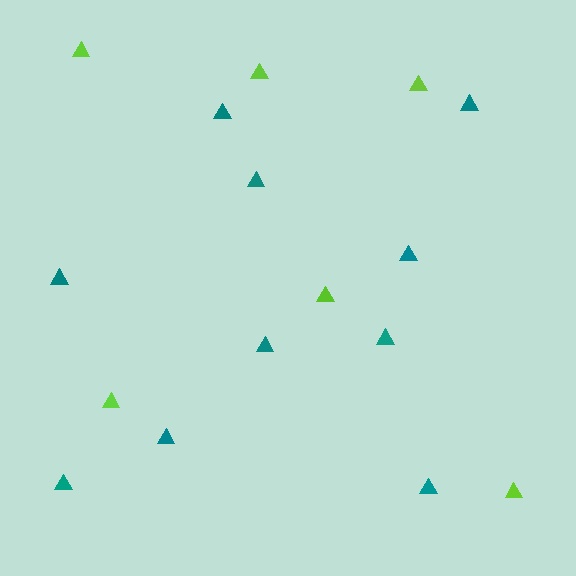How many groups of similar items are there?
There are 2 groups: one group of lime triangles (6) and one group of teal triangles (10).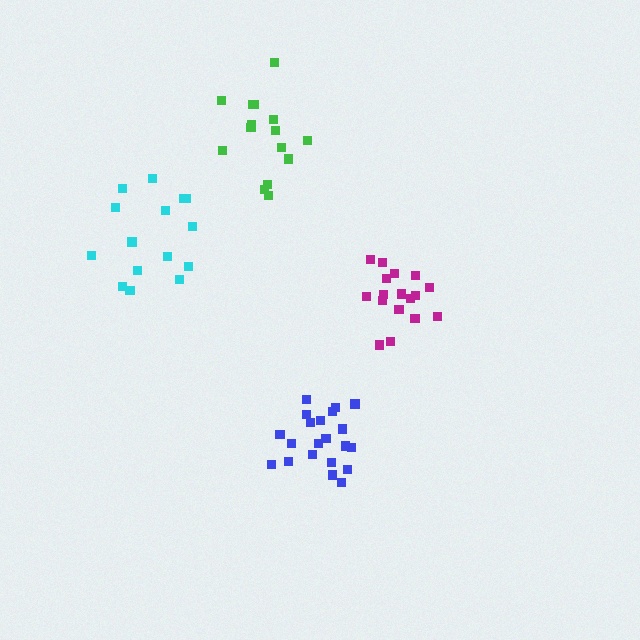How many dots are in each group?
Group 1: 21 dots, Group 2: 17 dots, Group 3: 15 dots, Group 4: 16 dots (69 total).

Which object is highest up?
The green cluster is topmost.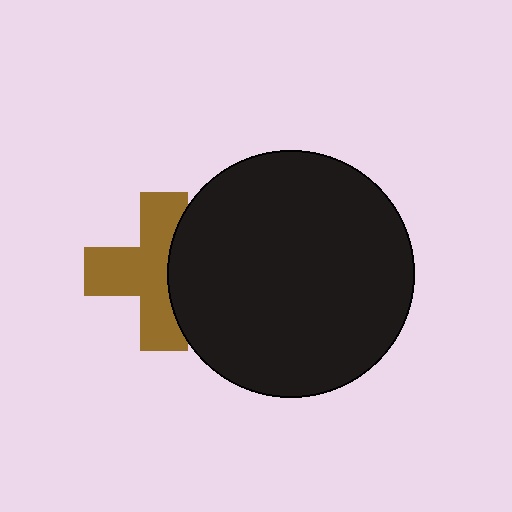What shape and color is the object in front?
The object in front is a black circle.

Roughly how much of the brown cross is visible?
About half of it is visible (roughly 65%).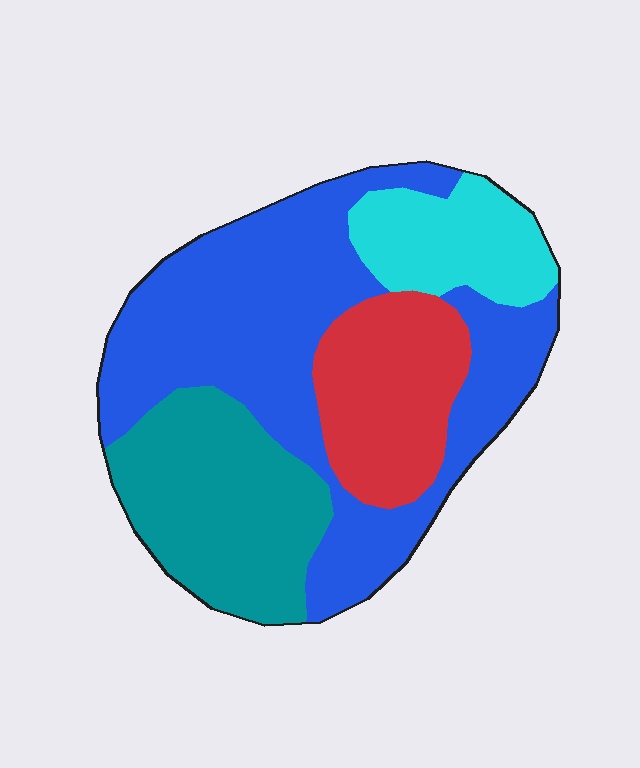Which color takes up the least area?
Cyan, at roughly 15%.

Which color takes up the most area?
Blue, at roughly 45%.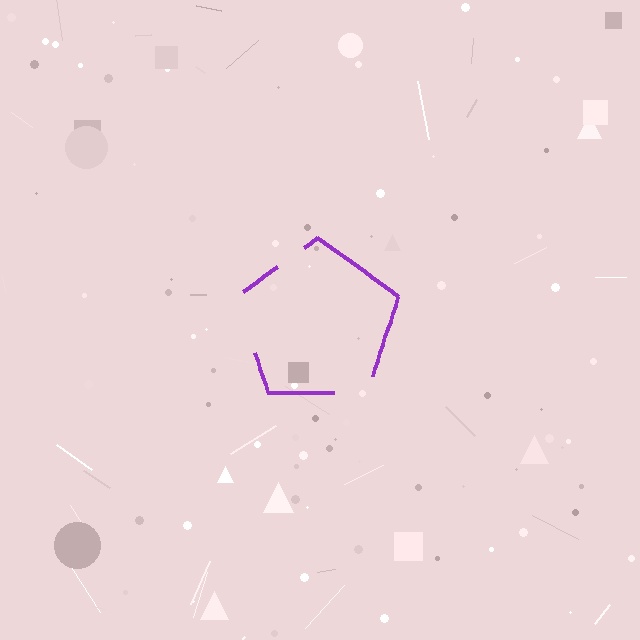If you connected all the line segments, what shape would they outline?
They would outline a pentagon.